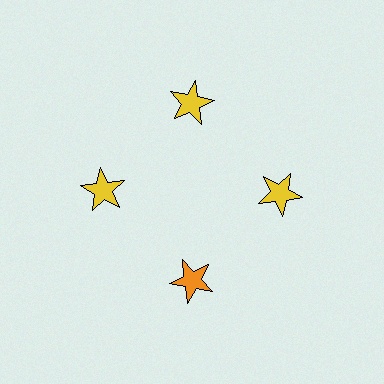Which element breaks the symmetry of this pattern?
The orange star at roughly the 6 o'clock position breaks the symmetry. All other shapes are yellow stars.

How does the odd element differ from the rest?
It has a different color: orange instead of yellow.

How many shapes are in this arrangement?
There are 4 shapes arranged in a ring pattern.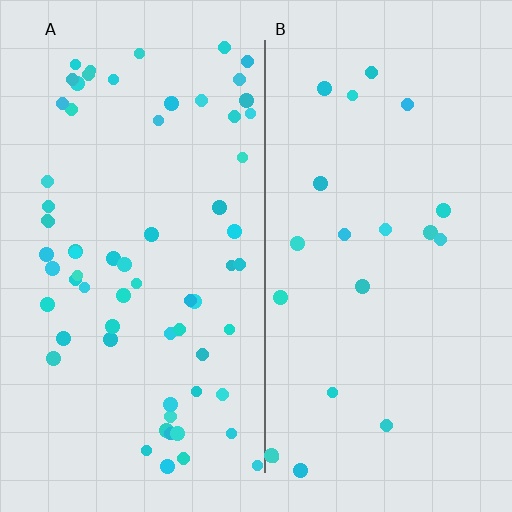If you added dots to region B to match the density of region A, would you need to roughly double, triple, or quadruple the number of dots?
Approximately triple.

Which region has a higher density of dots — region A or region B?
A (the left).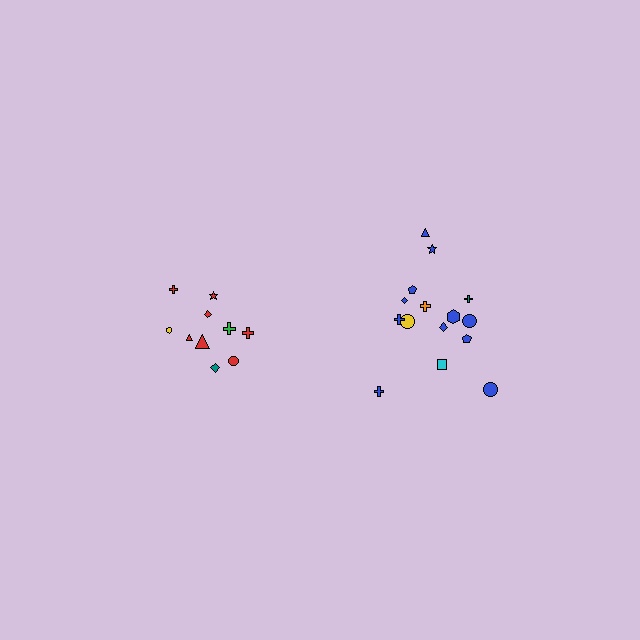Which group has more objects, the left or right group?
The right group.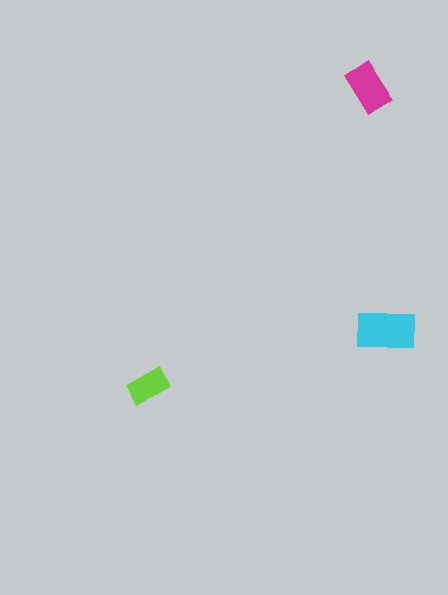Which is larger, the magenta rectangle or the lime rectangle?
The magenta one.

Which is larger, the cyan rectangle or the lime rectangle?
The cyan one.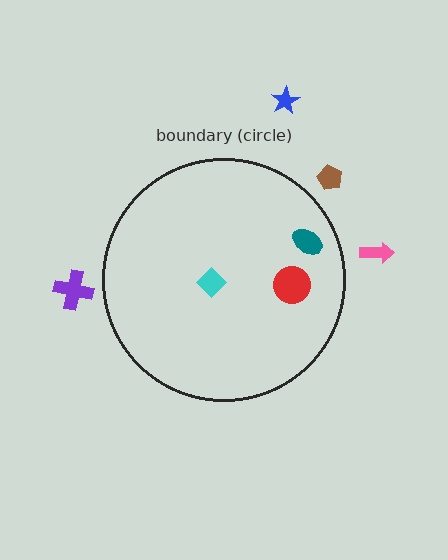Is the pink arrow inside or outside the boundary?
Outside.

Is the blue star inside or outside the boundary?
Outside.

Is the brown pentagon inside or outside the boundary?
Outside.